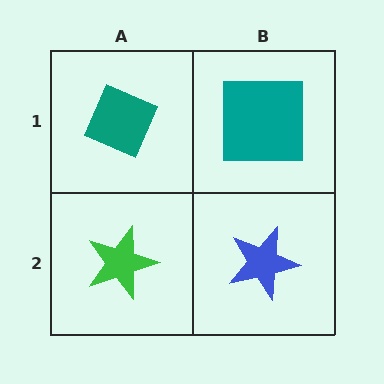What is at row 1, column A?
A teal diamond.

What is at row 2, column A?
A green star.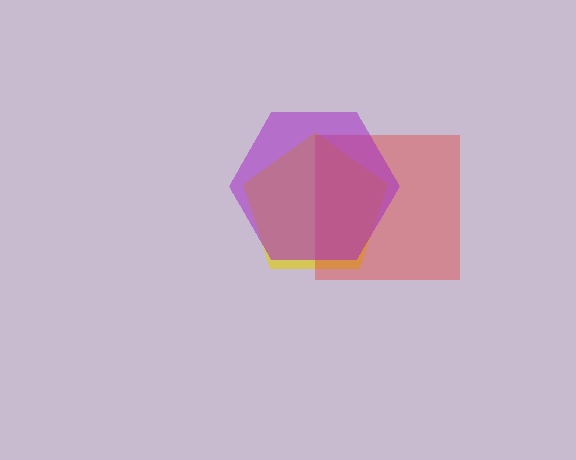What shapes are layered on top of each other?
The layered shapes are: a yellow pentagon, a red square, a purple hexagon.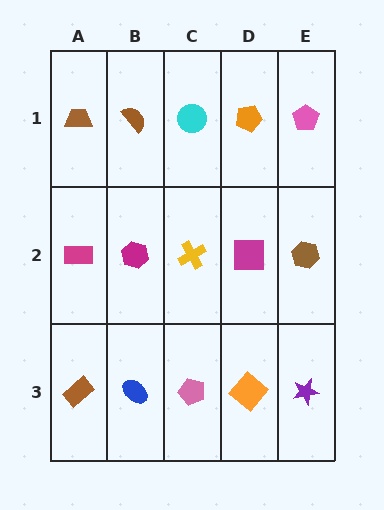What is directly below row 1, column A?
A magenta rectangle.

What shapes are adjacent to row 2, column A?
A brown trapezoid (row 1, column A), a brown rectangle (row 3, column A), a magenta hexagon (row 2, column B).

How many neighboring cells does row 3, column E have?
2.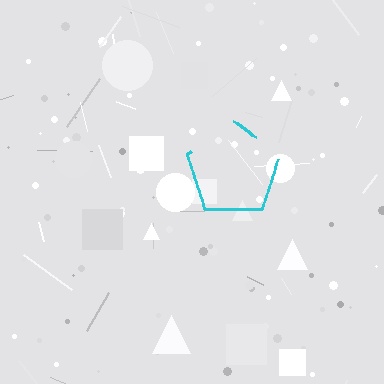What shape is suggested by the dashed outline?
The dashed outline suggests a pentagon.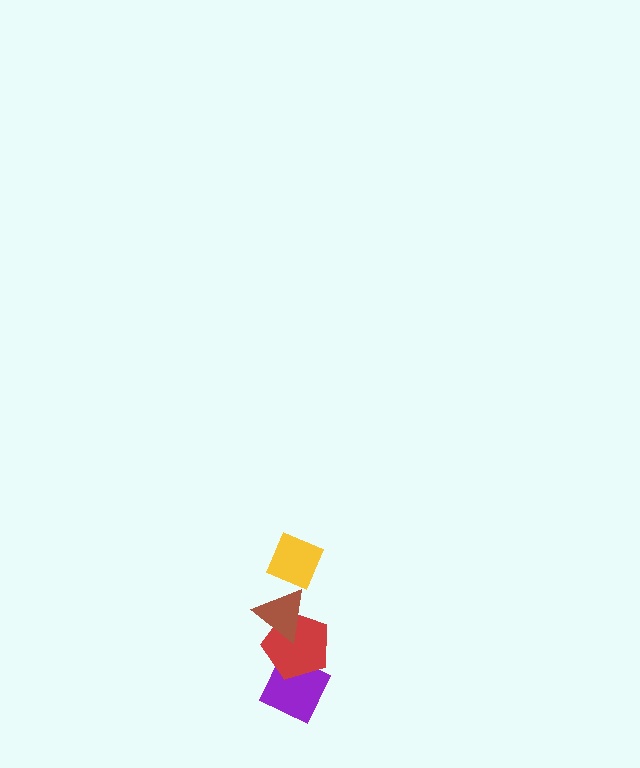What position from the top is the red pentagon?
The red pentagon is 3rd from the top.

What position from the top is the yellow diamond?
The yellow diamond is 1st from the top.